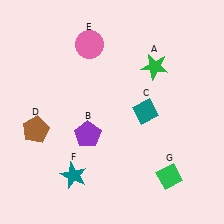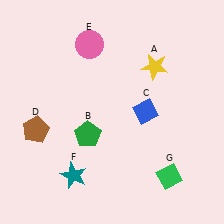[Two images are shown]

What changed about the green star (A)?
In Image 1, A is green. In Image 2, it changed to yellow.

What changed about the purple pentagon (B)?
In Image 1, B is purple. In Image 2, it changed to green.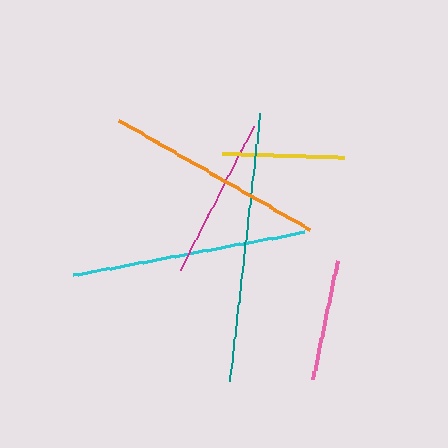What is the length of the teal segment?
The teal segment is approximately 269 pixels long.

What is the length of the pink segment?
The pink segment is approximately 121 pixels long.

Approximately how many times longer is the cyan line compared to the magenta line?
The cyan line is approximately 1.5 times the length of the magenta line.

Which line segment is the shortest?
The pink line is the shortest at approximately 121 pixels.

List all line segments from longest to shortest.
From longest to shortest: teal, cyan, orange, magenta, yellow, pink.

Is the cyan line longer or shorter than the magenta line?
The cyan line is longer than the magenta line.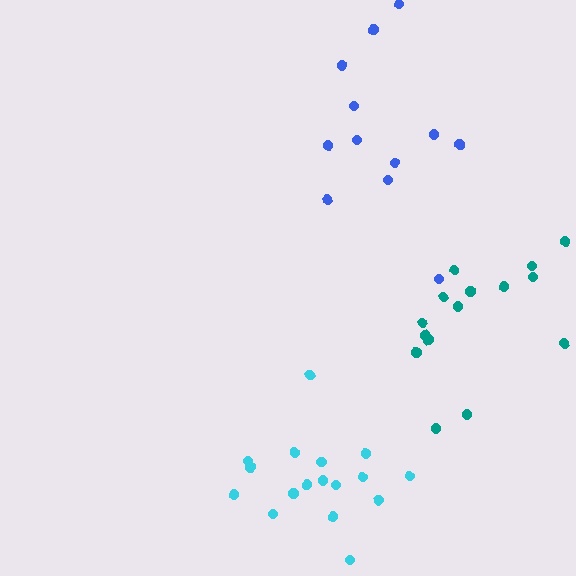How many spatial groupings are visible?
There are 3 spatial groupings.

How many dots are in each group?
Group 1: 12 dots, Group 2: 17 dots, Group 3: 15 dots (44 total).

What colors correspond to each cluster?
The clusters are colored: blue, cyan, teal.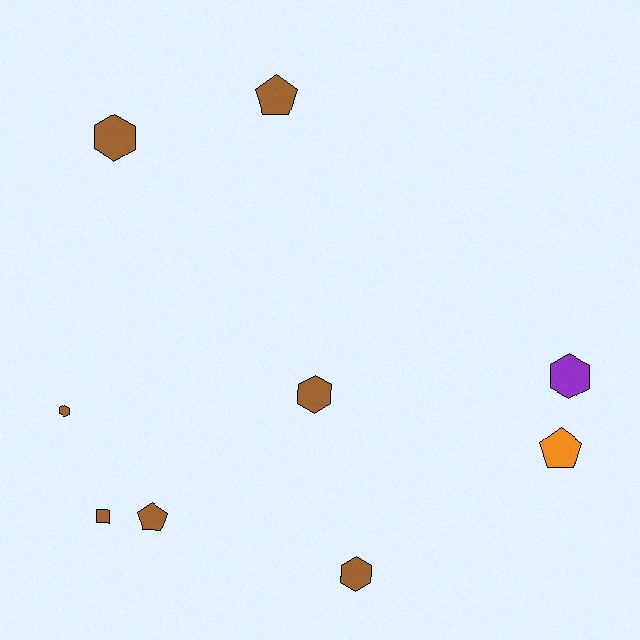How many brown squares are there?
There is 1 brown square.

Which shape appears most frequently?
Hexagon, with 5 objects.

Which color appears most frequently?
Brown, with 7 objects.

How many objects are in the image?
There are 9 objects.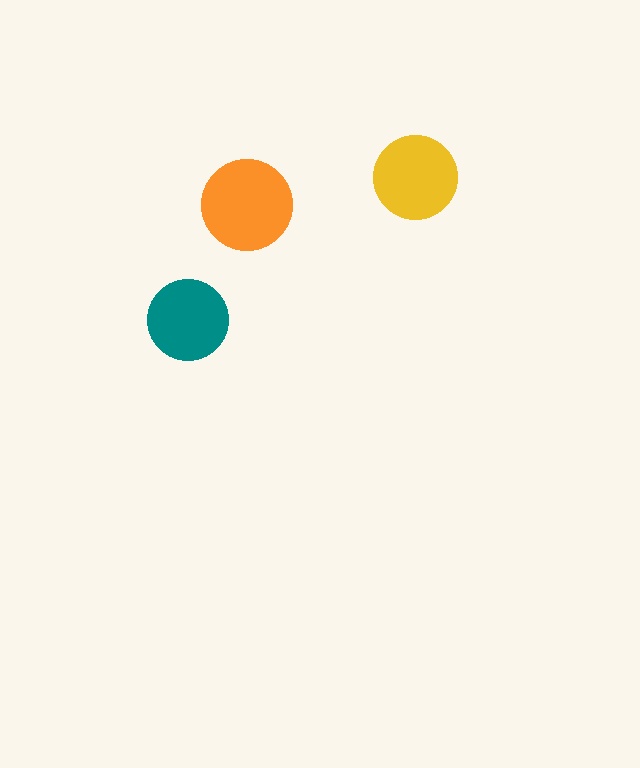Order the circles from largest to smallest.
the orange one, the yellow one, the teal one.